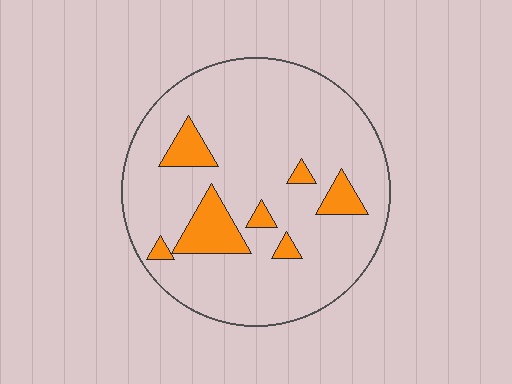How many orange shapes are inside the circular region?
7.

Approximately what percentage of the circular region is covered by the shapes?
Approximately 15%.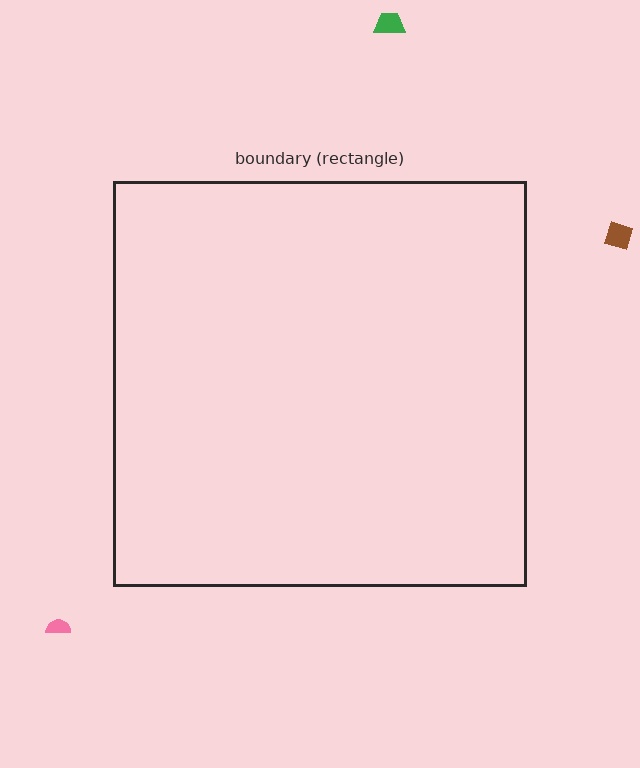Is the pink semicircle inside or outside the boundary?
Outside.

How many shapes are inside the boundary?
0 inside, 3 outside.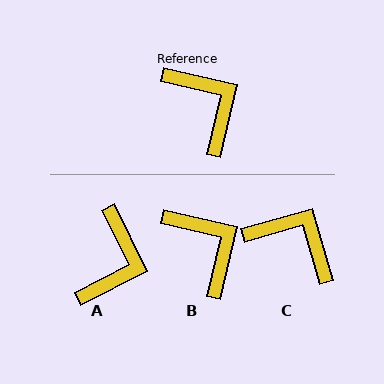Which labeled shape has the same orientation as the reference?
B.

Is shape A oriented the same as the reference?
No, it is off by about 50 degrees.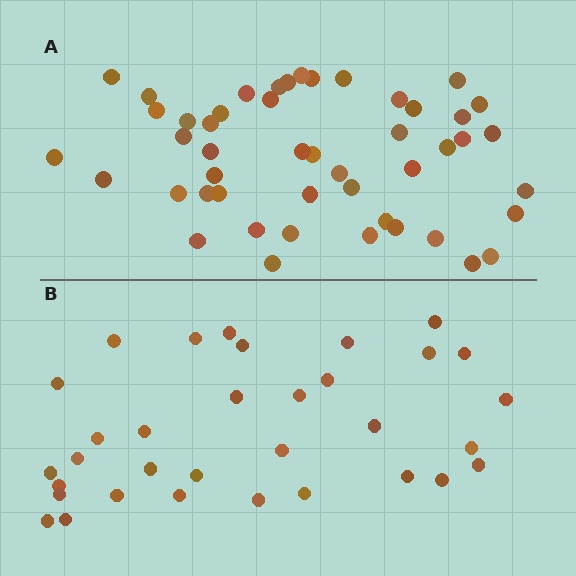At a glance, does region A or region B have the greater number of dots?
Region A (the top region) has more dots.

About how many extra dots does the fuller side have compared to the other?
Region A has approximately 15 more dots than region B.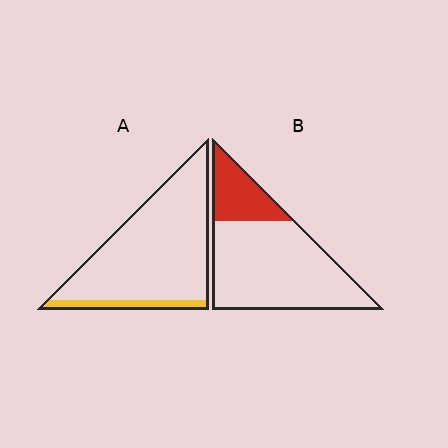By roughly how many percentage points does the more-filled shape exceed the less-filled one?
By roughly 10 percentage points (B over A).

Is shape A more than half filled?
No.